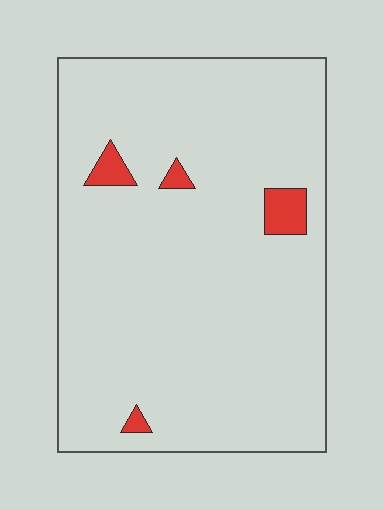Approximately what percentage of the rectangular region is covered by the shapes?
Approximately 5%.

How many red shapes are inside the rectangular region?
4.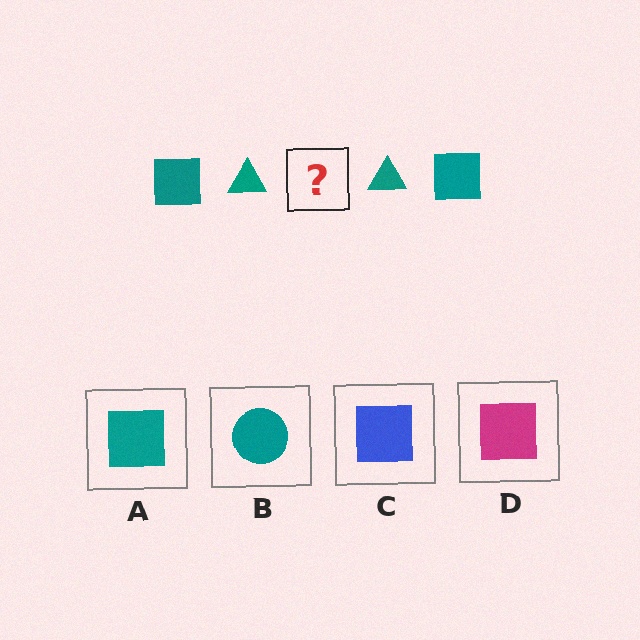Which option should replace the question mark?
Option A.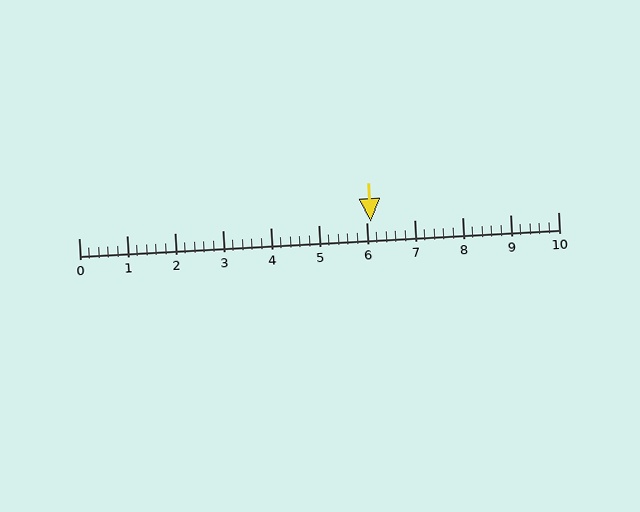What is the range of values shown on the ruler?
The ruler shows values from 0 to 10.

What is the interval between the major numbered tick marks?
The major tick marks are spaced 1 units apart.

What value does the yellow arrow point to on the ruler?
The yellow arrow points to approximately 6.1.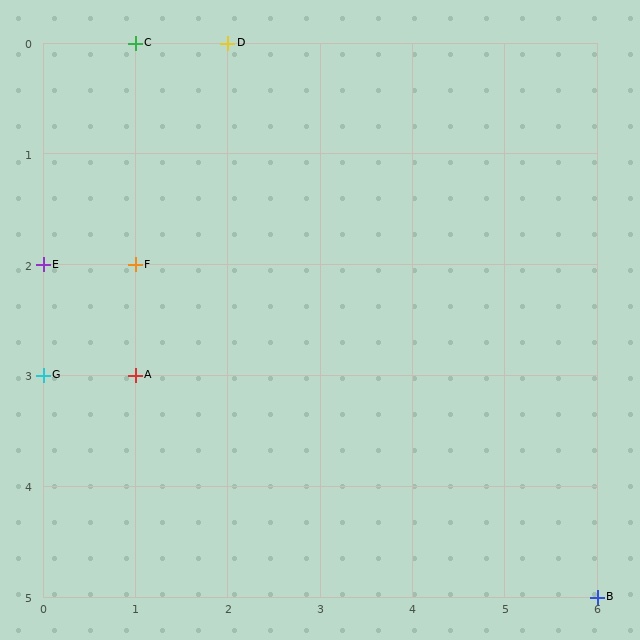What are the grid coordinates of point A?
Point A is at grid coordinates (1, 3).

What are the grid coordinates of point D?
Point D is at grid coordinates (2, 0).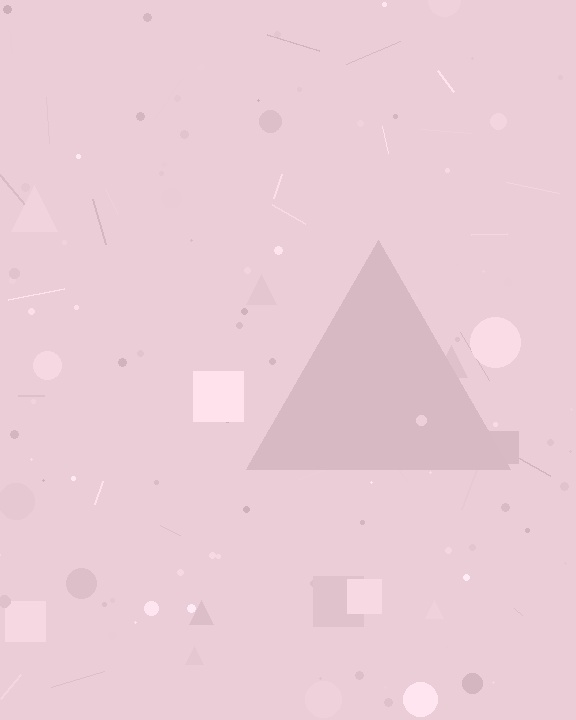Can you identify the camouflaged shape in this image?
The camouflaged shape is a triangle.